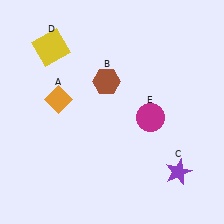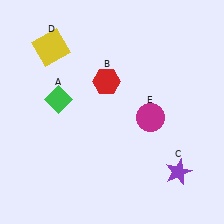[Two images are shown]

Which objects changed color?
A changed from orange to green. B changed from brown to red.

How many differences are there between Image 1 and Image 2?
There are 2 differences between the two images.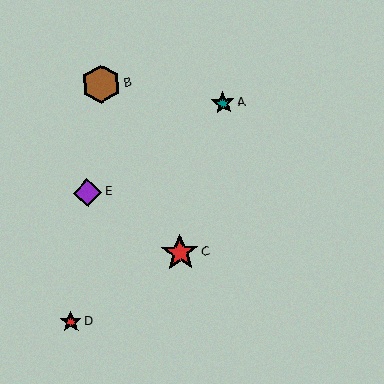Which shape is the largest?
The brown hexagon (labeled B) is the largest.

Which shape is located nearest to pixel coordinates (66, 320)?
The red star (labeled D) at (71, 322) is nearest to that location.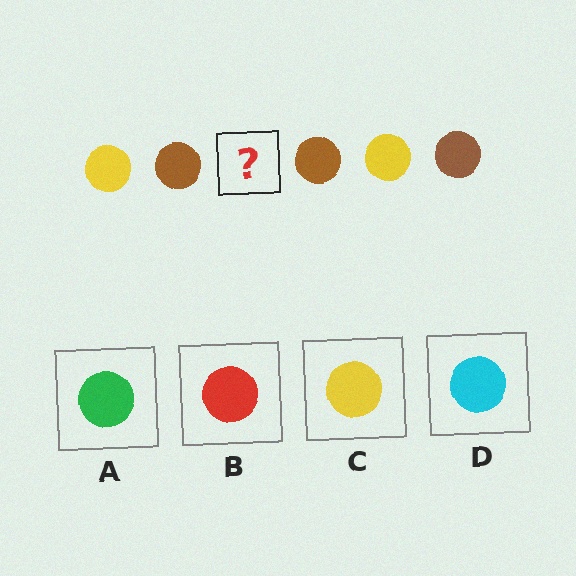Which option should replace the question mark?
Option C.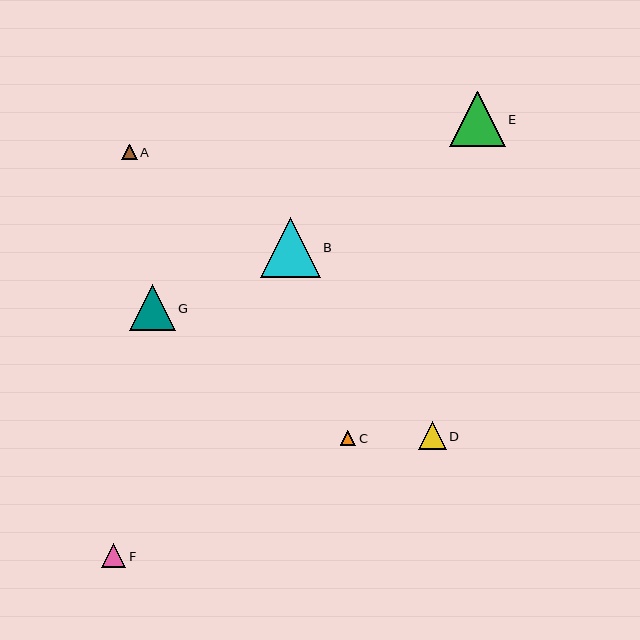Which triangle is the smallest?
Triangle C is the smallest with a size of approximately 15 pixels.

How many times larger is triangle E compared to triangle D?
Triangle E is approximately 2.0 times the size of triangle D.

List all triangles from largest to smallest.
From largest to smallest: B, E, G, D, F, A, C.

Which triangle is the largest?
Triangle B is the largest with a size of approximately 60 pixels.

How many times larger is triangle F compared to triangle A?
Triangle F is approximately 1.5 times the size of triangle A.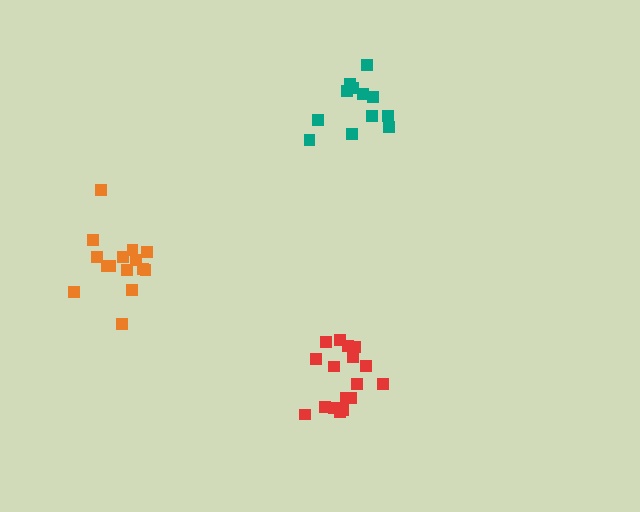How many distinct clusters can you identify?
There are 3 distinct clusters.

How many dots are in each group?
Group 1: 13 dots, Group 2: 15 dots, Group 3: 17 dots (45 total).